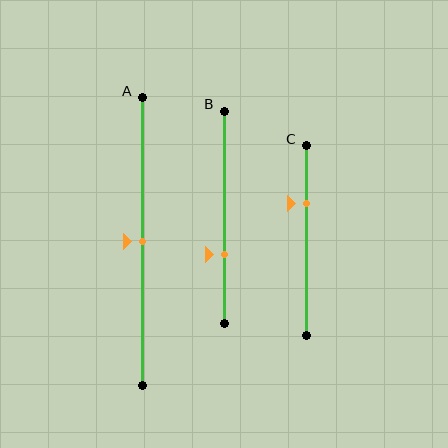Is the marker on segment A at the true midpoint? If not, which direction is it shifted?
Yes, the marker on segment A is at the true midpoint.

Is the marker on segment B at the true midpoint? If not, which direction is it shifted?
No, the marker on segment B is shifted downward by about 17% of the segment length.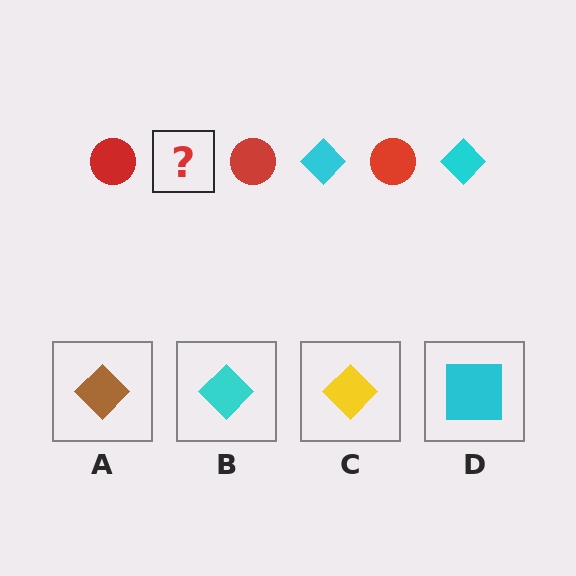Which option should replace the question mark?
Option B.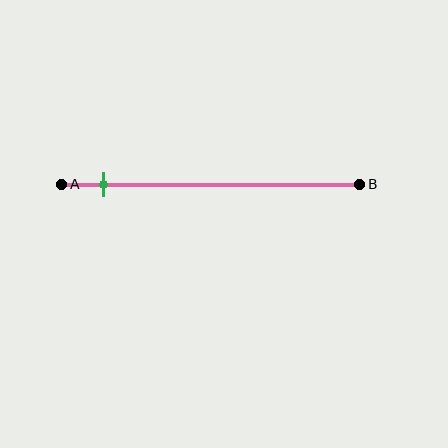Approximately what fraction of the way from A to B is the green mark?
The green mark is approximately 15% of the way from A to B.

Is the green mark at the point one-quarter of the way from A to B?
No, the mark is at about 15% from A, not at the 25% one-quarter point.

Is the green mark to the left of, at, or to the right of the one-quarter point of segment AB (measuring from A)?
The green mark is to the left of the one-quarter point of segment AB.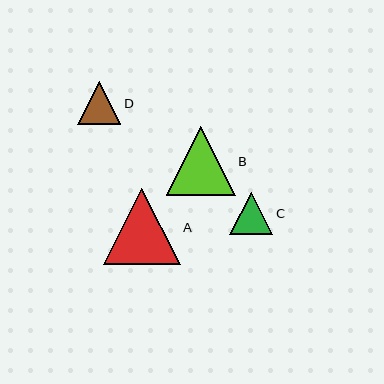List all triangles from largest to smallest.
From largest to smallest: A, B, D, C.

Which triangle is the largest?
Triangle A is the largest with a size of approximately 77 pixels.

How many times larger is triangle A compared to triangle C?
Triangle A is approximately 1.8 times the size of triangle C.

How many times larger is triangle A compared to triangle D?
Triangle A is approximately 1.8 times the size of triangle D.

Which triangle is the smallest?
Triangle C is the smallest with a size of approximately 43 pixels.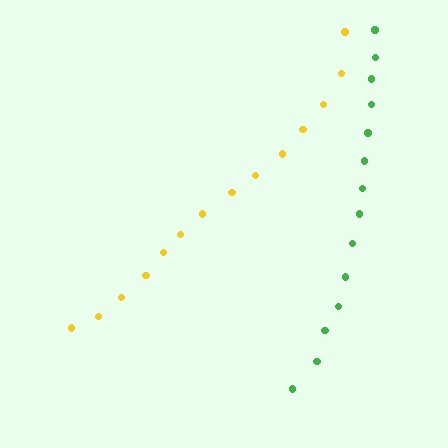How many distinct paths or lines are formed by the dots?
There are 2 distinct paths.